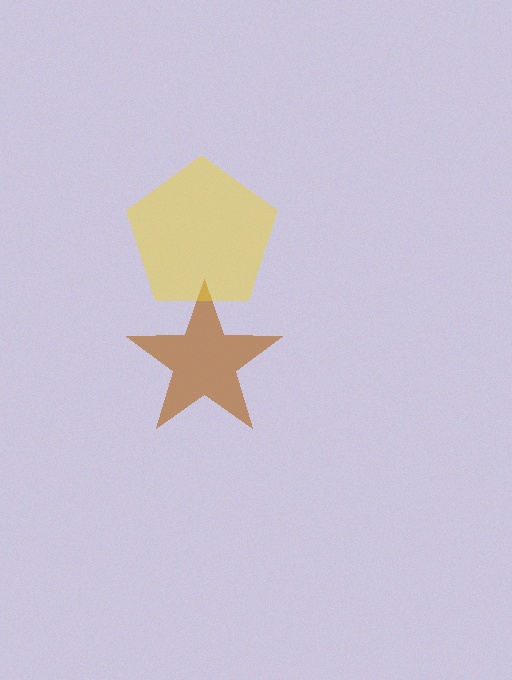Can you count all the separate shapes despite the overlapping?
Yes, there are 2 separate shapes.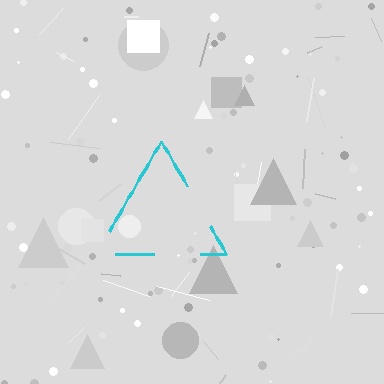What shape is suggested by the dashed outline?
The dashed outline suggests a triangle.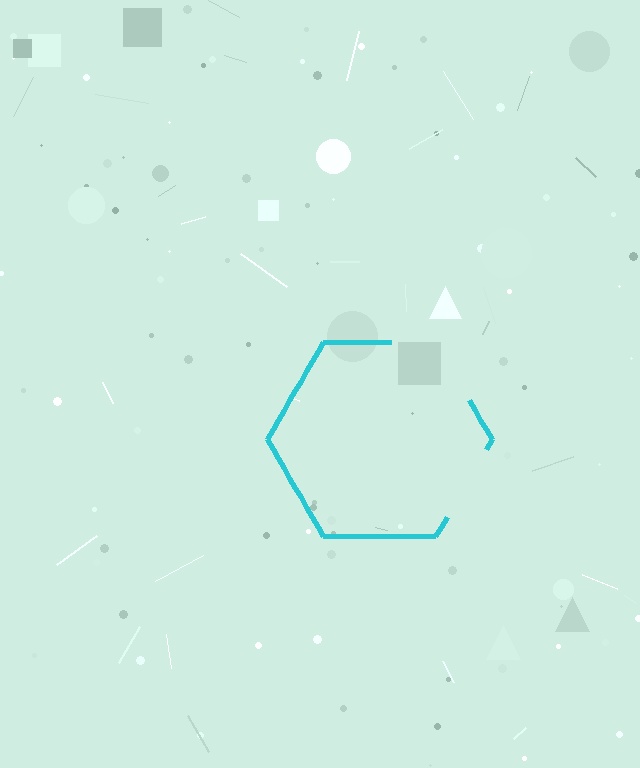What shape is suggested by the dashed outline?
The dashed outline suggests a hexagon.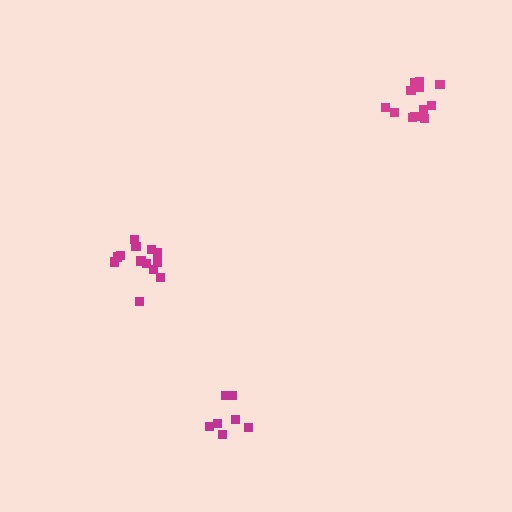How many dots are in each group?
Group 1: 7 dots, Group 2: 13 dots, Group 3: 12 dots (32 total).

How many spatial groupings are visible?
There are 3 spatial groupings.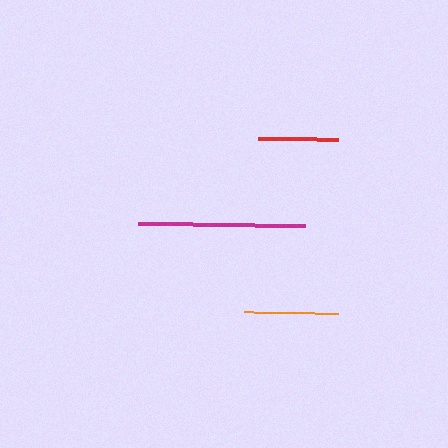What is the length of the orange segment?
The orange segment is approximately 94 pixels long.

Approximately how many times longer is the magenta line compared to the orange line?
The magenta line is approximately 1.8 times the length of the orange line.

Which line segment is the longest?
The magenta line is the longest at approximately 167 pixels.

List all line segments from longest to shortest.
From longest to shortest: magenta, orange, red.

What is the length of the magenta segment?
The magenta segment is approximately 167 pixels long.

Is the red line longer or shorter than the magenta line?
The magenta line is longer than the red line.